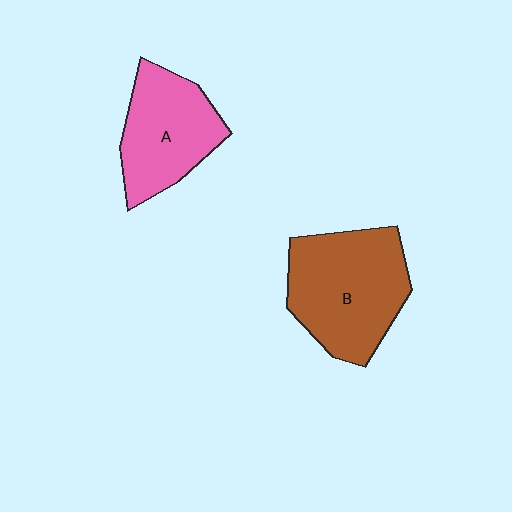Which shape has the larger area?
Shape B (brown).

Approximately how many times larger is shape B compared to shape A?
Approximately 1.3 times.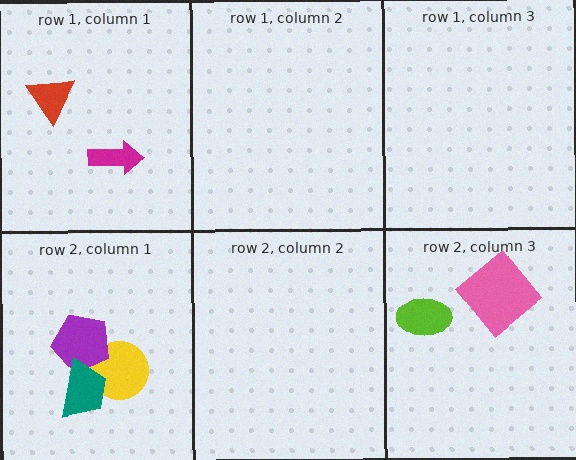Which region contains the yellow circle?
The row 2, column 1 region.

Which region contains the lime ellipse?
The row 2, column 3 region.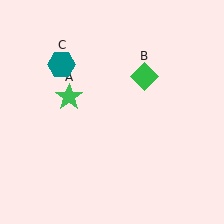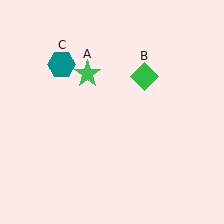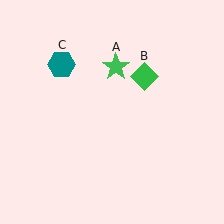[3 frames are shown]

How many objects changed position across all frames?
1 object changed position: green star (object A).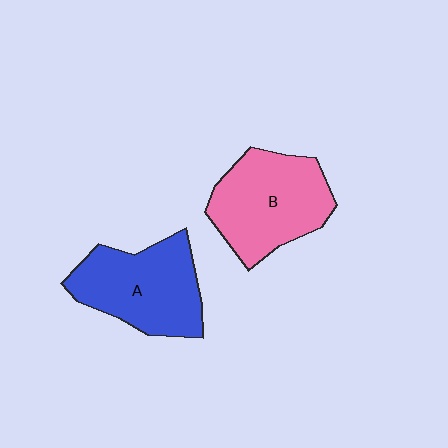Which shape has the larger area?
Shape B (pink).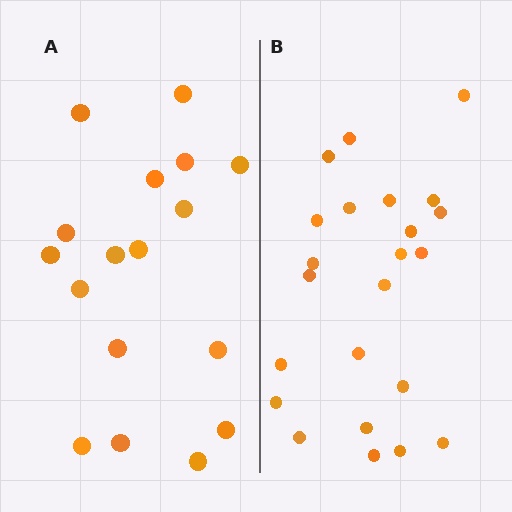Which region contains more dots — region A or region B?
Region B (the right region) has more dots.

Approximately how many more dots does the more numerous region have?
Region B has about 6 more dots than region A.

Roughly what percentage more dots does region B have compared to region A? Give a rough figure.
About 35% more.